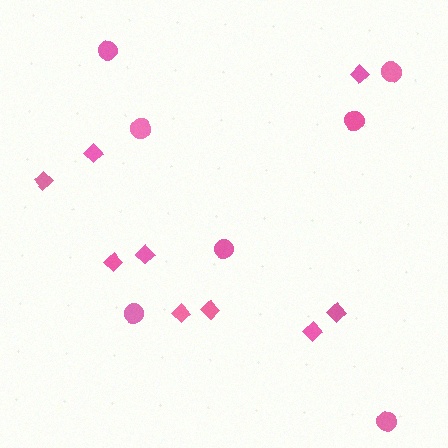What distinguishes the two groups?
There are 2 groups: one group of circles (7) and one group of diamonds (9).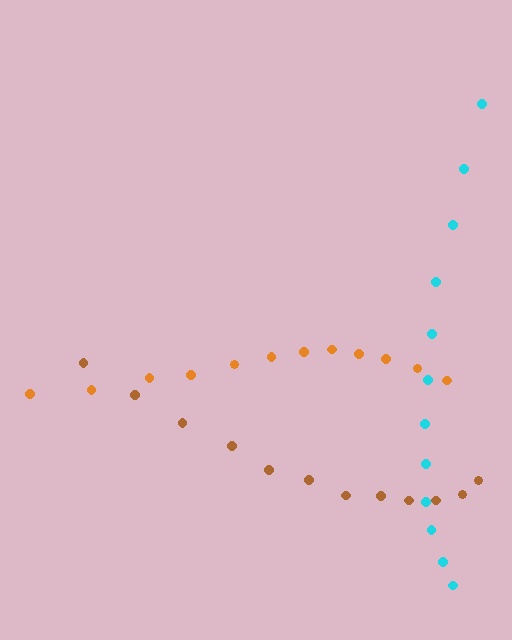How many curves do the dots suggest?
There are 3 distinct paths.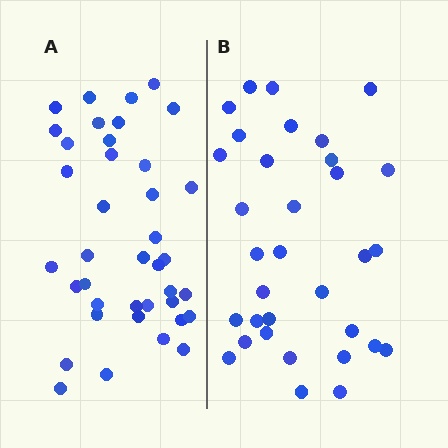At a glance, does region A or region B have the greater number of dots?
Region A (the left region) has more dots.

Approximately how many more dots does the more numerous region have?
Region A has about 6 more dots than region B.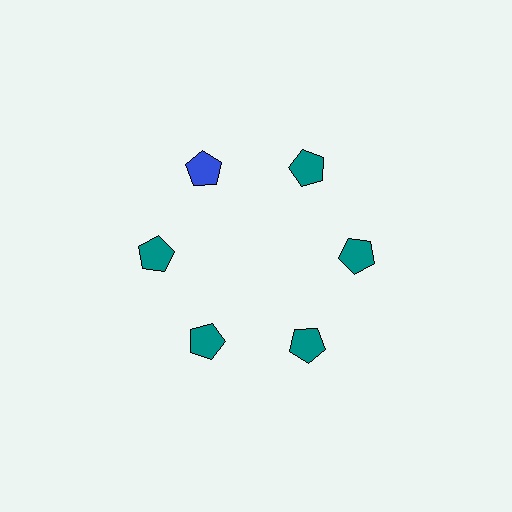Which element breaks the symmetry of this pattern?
The blue pentagon at roughly the 11 o'clock position breaks the symmetry. All other shapes are teal pentagons.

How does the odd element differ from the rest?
It has a different color: blue instead of teal.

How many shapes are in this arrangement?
There are 6 shapes arranged in a ring pattern.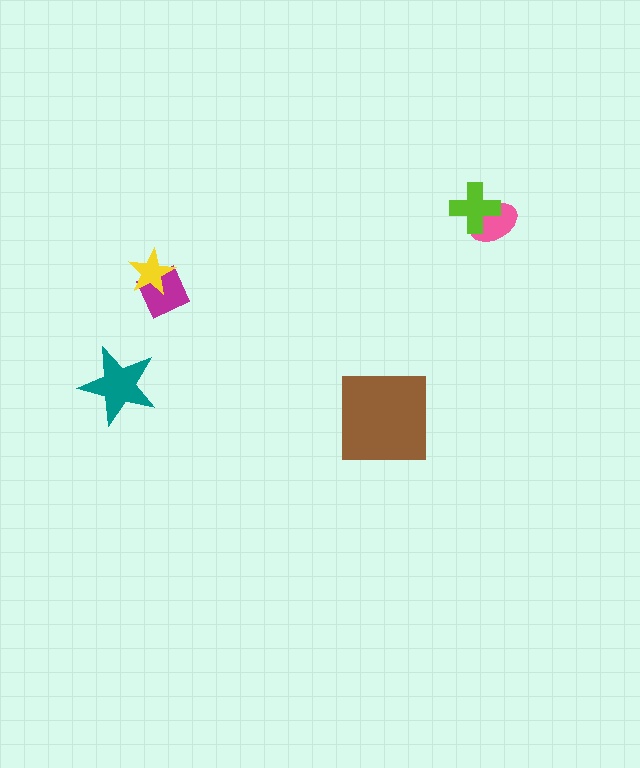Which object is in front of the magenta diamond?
The yellow star is in front of the magenta diamond.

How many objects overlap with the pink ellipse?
1 object overlaps with the pink ellipse.